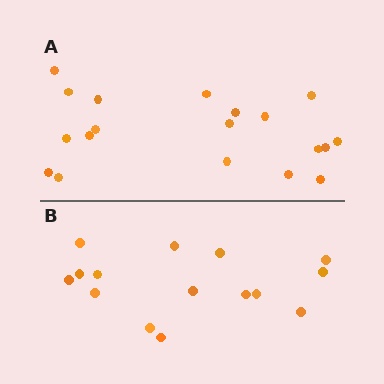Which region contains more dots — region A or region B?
Region A (the top region) has more dots.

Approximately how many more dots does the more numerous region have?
Region A has about 4 more dots than region B.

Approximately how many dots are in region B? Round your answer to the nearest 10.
About 20 dots. (The exact count is 15, which rounds to 20.)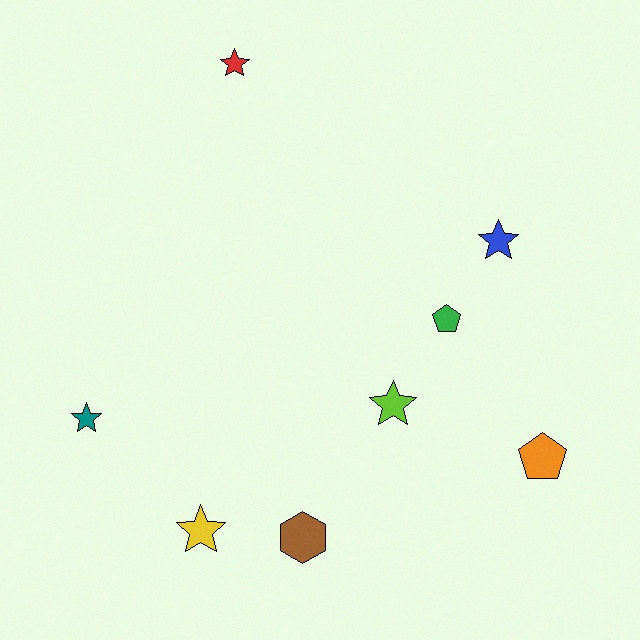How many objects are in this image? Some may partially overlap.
There are 8 objects.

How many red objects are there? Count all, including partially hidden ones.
There is 1 red object.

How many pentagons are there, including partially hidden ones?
There are 2 pentagons.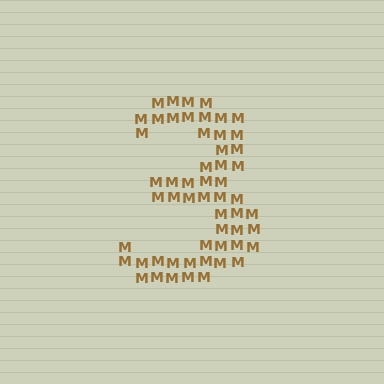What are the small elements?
The small elements are letter M's.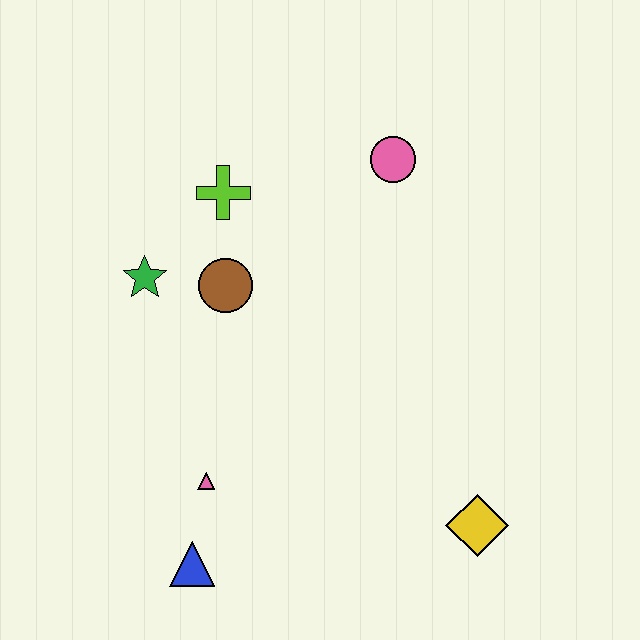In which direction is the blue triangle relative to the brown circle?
The blue triangle is below the brown circle.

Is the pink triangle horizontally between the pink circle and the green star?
Yes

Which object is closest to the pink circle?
The lime cross is closest to the pink circle.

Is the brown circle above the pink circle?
No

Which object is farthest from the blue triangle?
The pink circle is farthest from the blue triangle.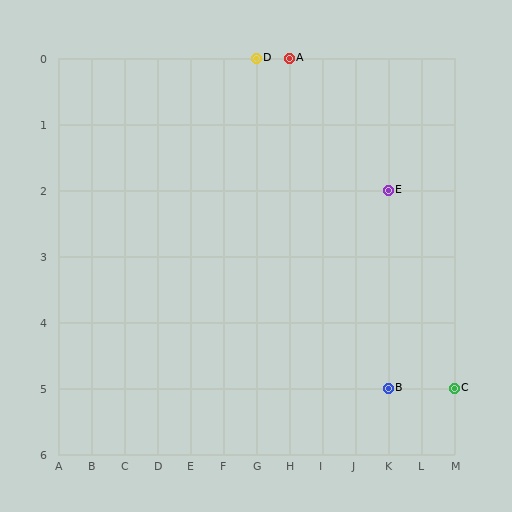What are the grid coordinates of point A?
Point A is at grid coordinates (H, 0).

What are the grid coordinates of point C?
Point C is at grid coordinates (M, 5).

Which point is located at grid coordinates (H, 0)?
Point A is at (H, 0).